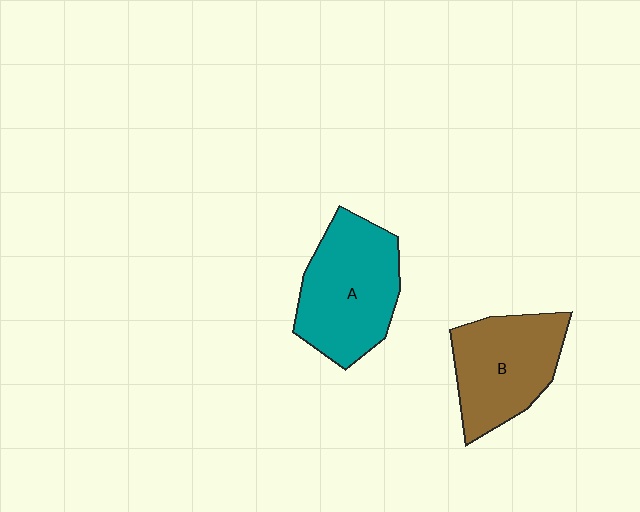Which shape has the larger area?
Shape A (teal).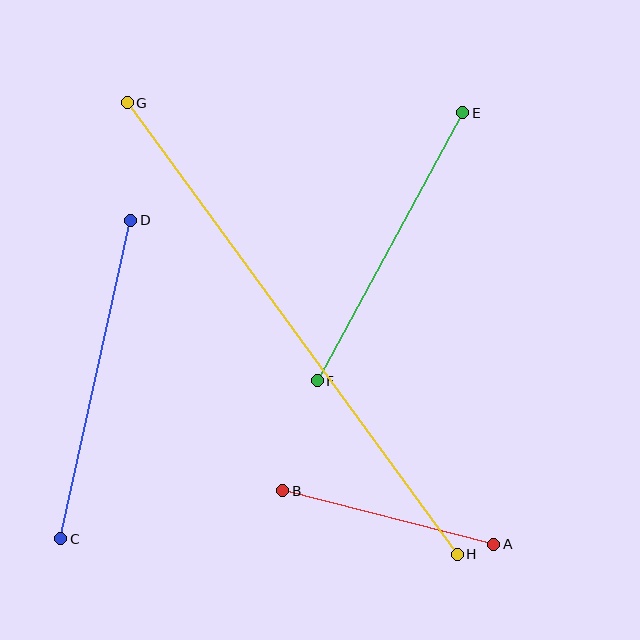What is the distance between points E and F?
The distance is approximately 305 pixels.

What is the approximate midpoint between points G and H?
The midpoint is at approximately (292, 329) pixels.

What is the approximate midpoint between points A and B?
The midpoint is at approximately (388, 518) pixels.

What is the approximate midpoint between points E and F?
The midpoint is at approximately (390, 247) pixels.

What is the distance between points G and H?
The distance is approximately 559 pixels.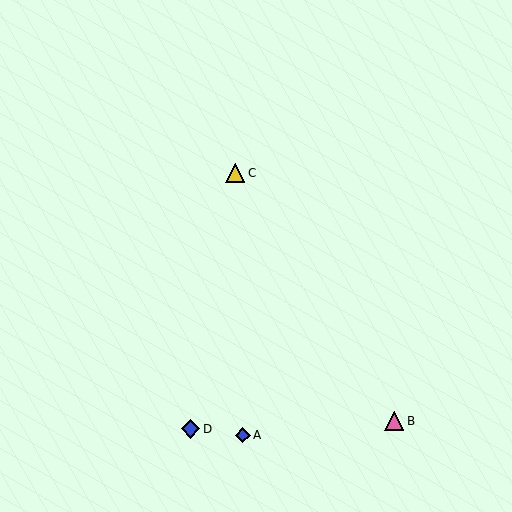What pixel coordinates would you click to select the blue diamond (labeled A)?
Click at (243, 435) to select the blue diamond A.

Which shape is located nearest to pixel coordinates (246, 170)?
The yellow triangle (labeled C) at (235, 173) is nearest to that location.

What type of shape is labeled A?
Shape A is a blue diamond.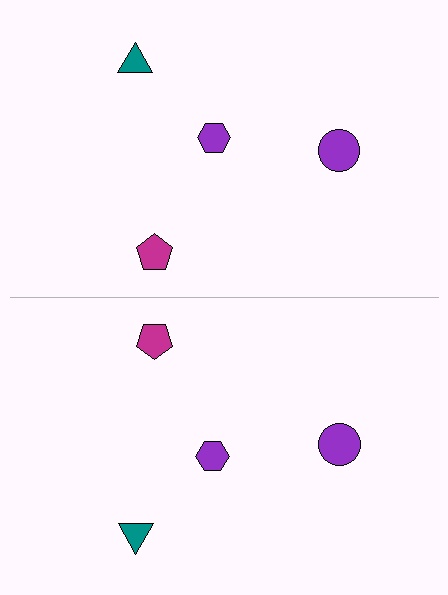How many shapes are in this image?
There are 8 shapes in this image.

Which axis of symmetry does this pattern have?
The pattern has a horizontal axis of symmetry running through the center of the image.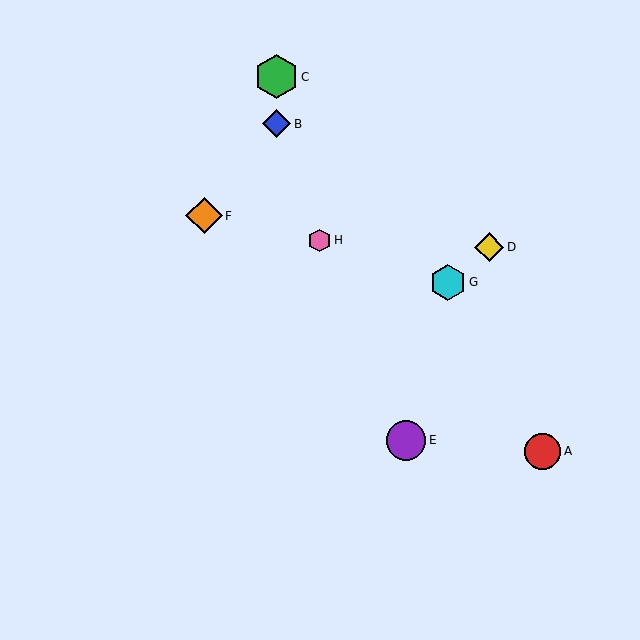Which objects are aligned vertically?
Objects B, C are aligned vertically.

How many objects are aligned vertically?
2 objects (B, C) are aligned vertically.